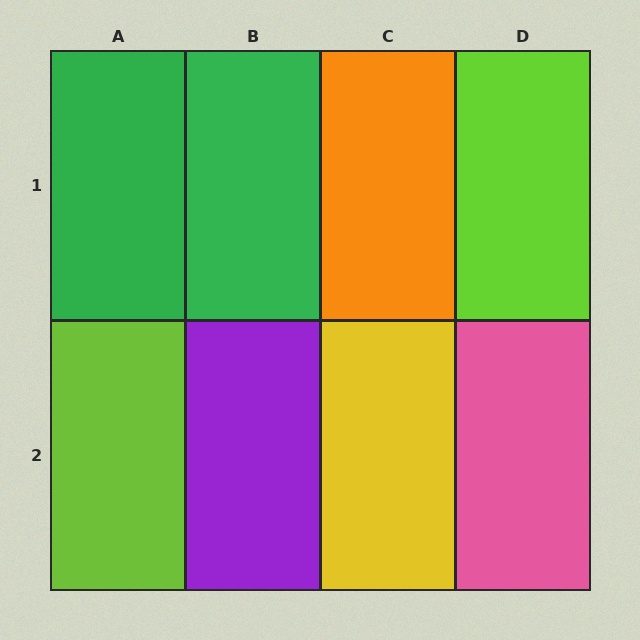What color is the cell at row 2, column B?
Purple.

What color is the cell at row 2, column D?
Pink.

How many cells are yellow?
1 cell is yellow.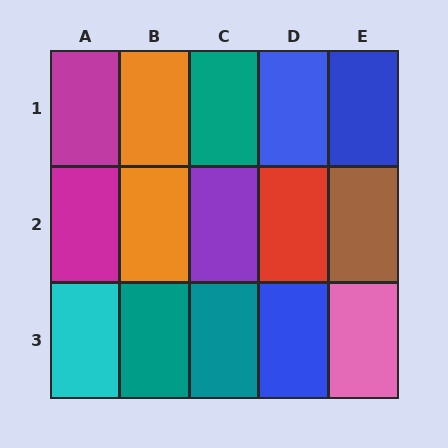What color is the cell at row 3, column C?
Teal.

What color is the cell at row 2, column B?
Orange.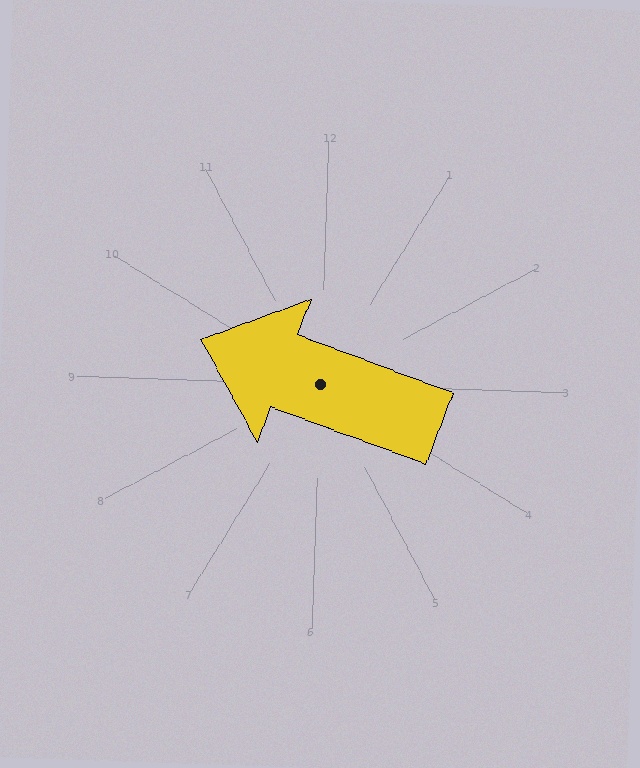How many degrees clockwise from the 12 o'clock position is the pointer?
Approximately 289 degrees.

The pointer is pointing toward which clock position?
Roughly 10 o'clock.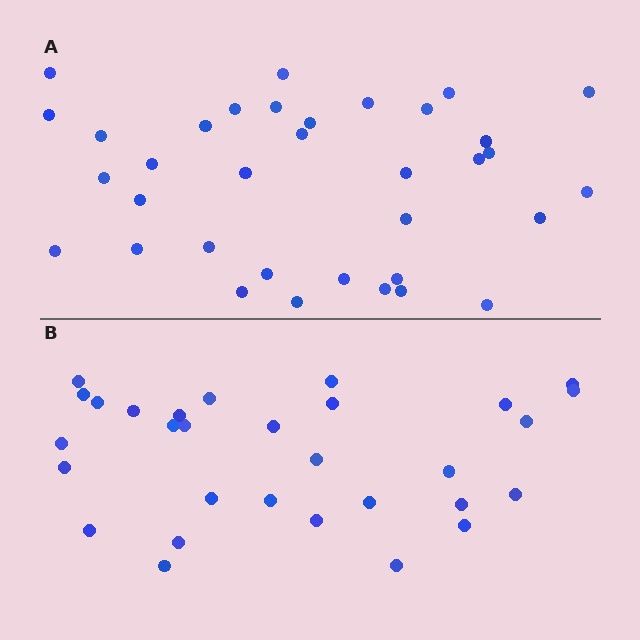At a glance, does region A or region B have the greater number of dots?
Region A (the top region) has more dots.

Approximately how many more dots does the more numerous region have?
Region A has about 5 more dots than region B.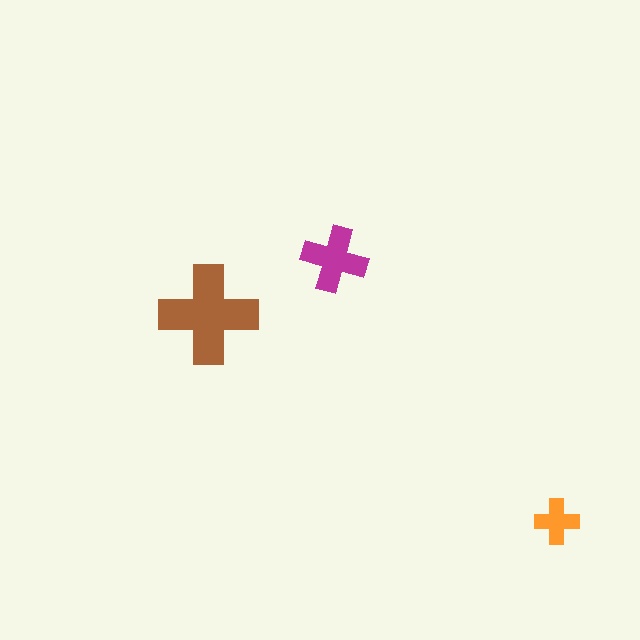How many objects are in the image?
There are 3 objects in the image.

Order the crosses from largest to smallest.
the brown one, the magenta one, the orange one.